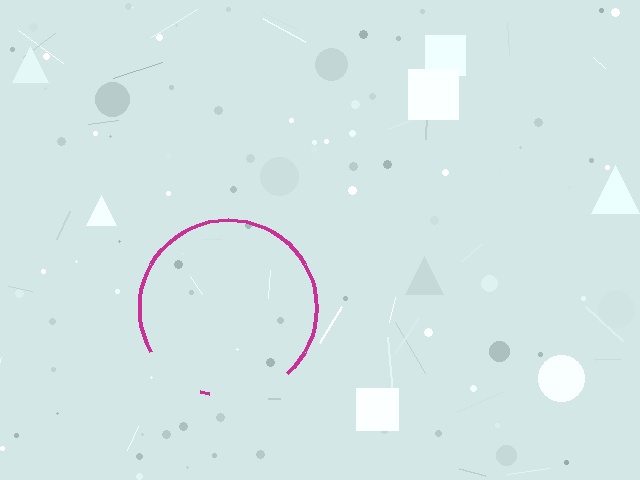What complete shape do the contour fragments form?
The contour fragments form a circle.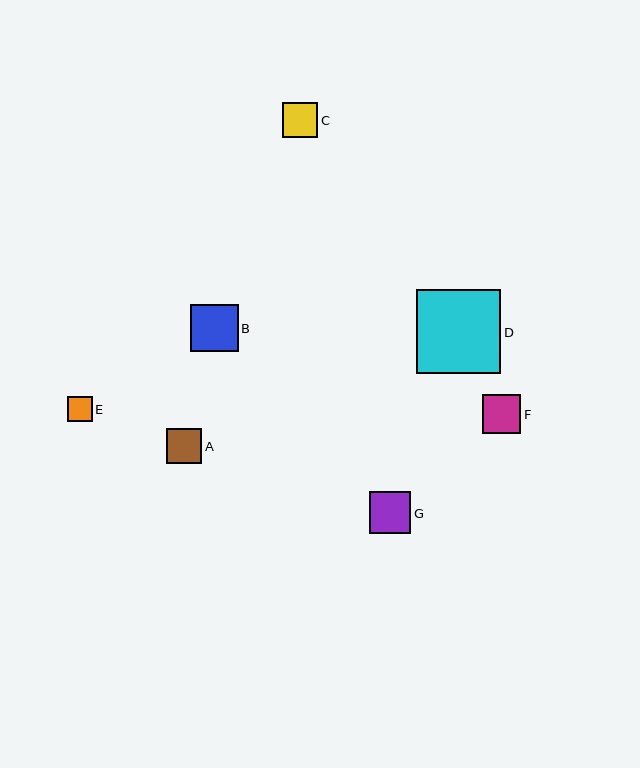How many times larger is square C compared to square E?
Square C is approximately 1.4 times the size of square E.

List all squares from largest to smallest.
From largest to smallest: D, B, G, F, C, A, E.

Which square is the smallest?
Square E is the smallest with a size of approximately 25 pixels.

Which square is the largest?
Square D is the largest with a size of approximately 84 pixels.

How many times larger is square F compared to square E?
Square F is approximately 1.5 times the size of square E.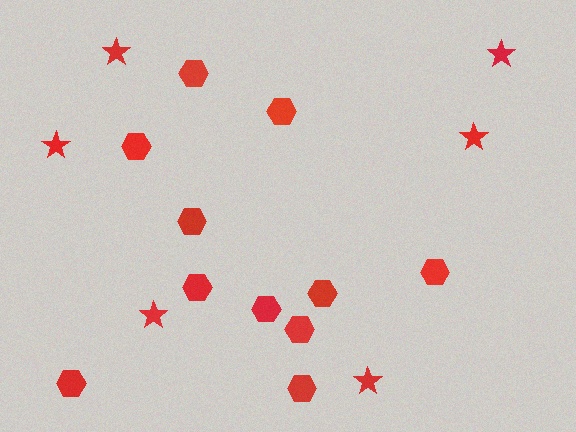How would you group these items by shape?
There are 2 groups: one group of stars (6) and one group of hexagons (11).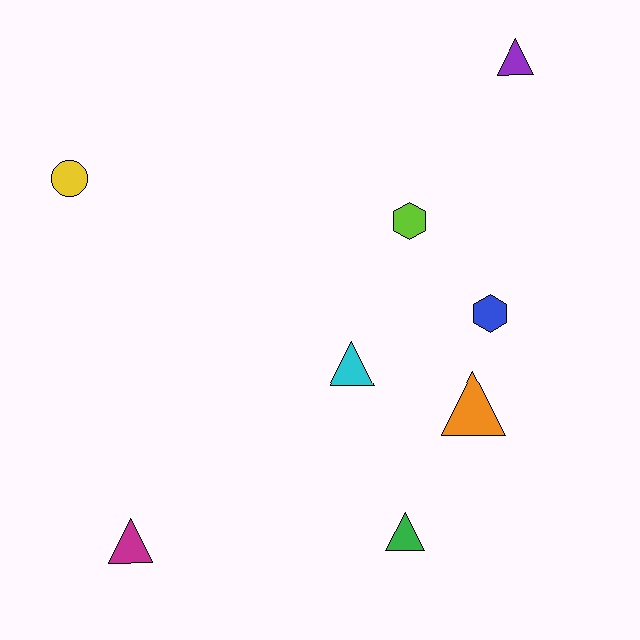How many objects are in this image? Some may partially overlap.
There are 8 objects.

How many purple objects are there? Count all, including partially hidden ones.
There is 1 purple object.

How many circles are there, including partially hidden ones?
There is 1 circle.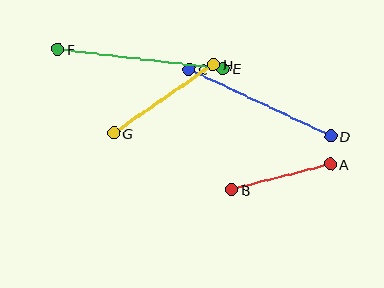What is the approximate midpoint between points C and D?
The midpoint is at approximately (260, 103) pixels.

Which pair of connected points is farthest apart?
Points E and F are farthest apart.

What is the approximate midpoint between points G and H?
The midpoint is at approximately (164, 99) pixels.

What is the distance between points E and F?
The distance is approximately 166 pixels.